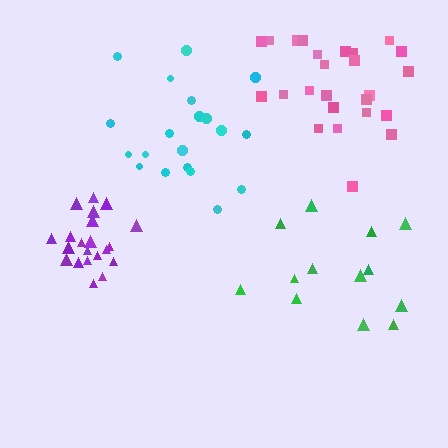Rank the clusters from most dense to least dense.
purple, pink, green, cyan.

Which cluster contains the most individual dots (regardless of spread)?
Pink (25).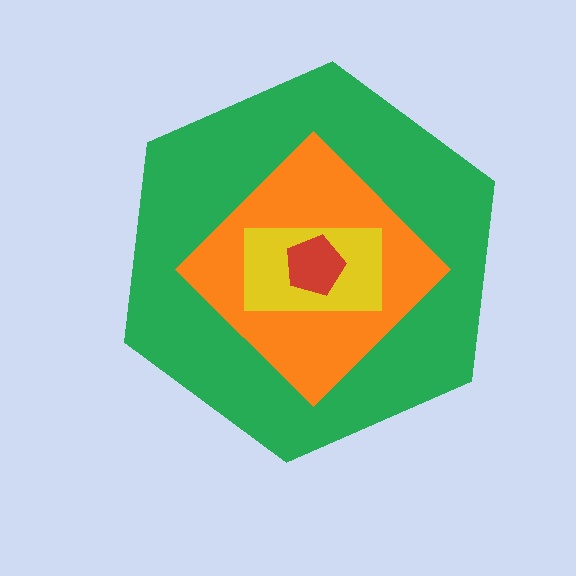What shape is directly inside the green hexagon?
The orange diamond.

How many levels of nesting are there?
4.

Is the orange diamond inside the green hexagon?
Yes.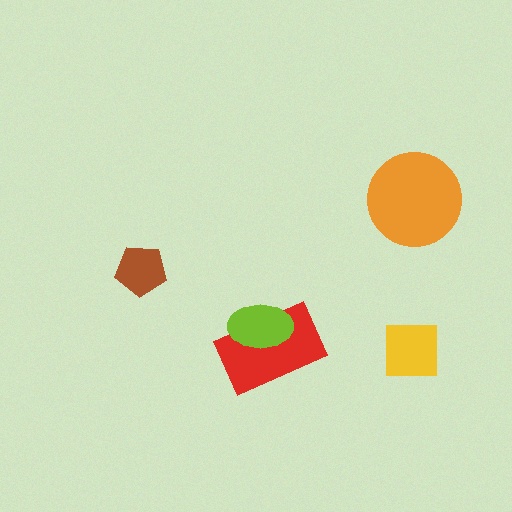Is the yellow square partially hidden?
No, no other shape covers it.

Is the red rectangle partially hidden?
Yes, it is partially covered by another shape.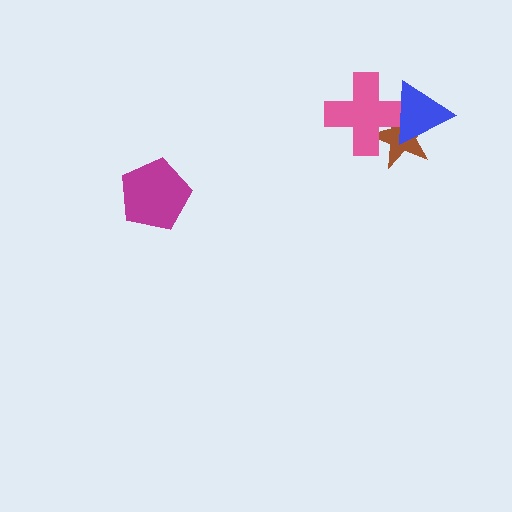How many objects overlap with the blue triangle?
2 objects overlap with the blue triangle.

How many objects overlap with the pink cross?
2 objects overlap with the pink cross.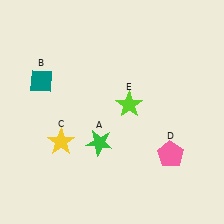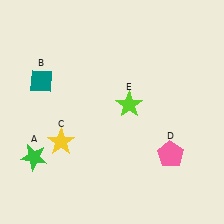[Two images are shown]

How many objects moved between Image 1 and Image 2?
1 object moved between the two images.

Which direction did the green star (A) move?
The green star (A) moved left.